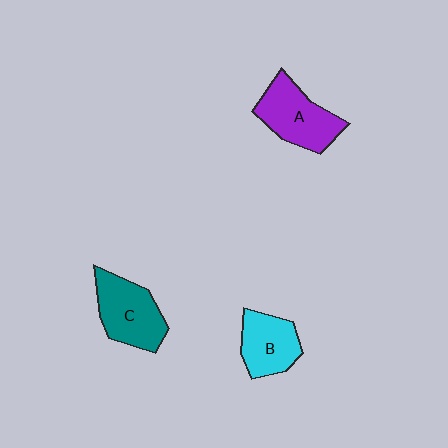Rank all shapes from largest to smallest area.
From largest to smallest: A (purple), C (teal), B (cyan).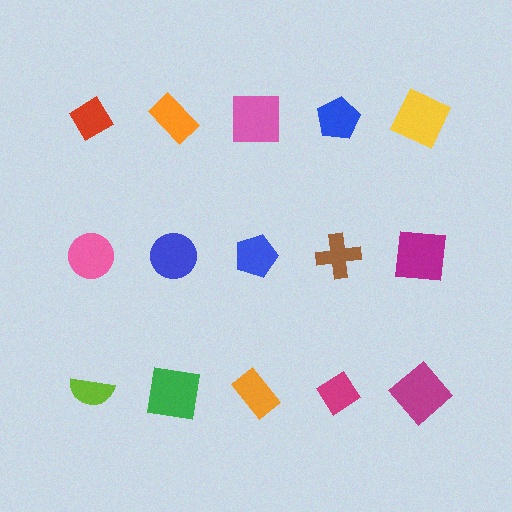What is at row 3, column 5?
A magenta diamond.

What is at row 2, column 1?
A pink circle.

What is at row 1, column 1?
A red diamond.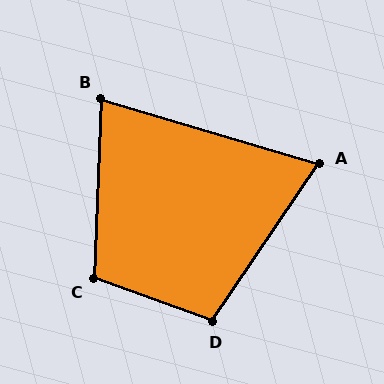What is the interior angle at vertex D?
Approximately 104 degrees (obtuse).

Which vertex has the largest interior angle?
C, at approximately 108 degrees.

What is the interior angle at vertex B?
Approximately 76 degrees (acute).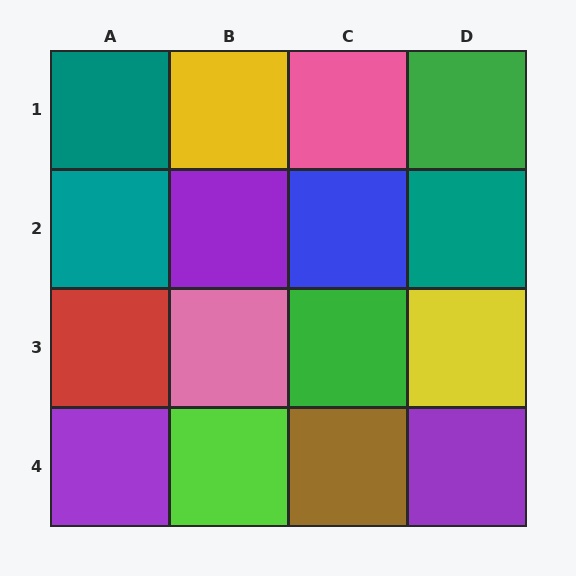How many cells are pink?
2 cells are pink.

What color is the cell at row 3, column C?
Green.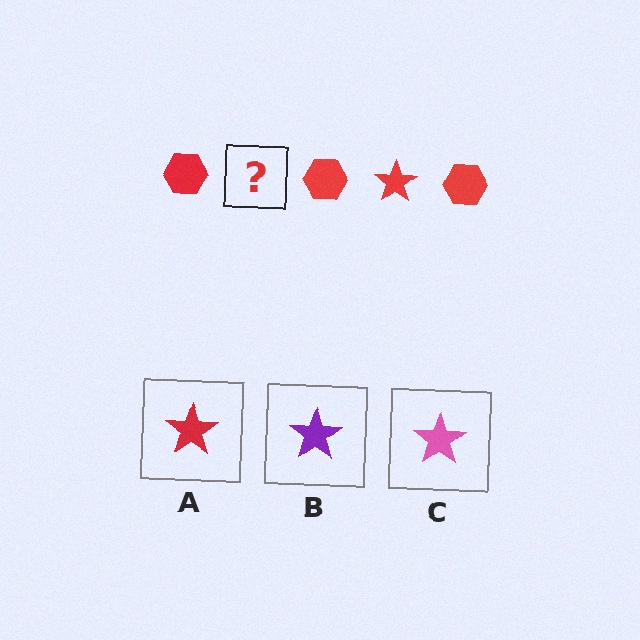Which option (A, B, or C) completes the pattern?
A.